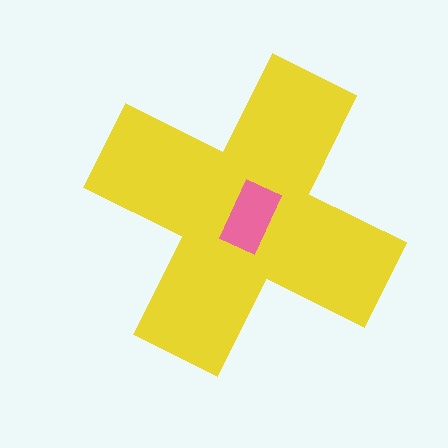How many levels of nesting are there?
2.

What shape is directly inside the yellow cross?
The pink rectangle.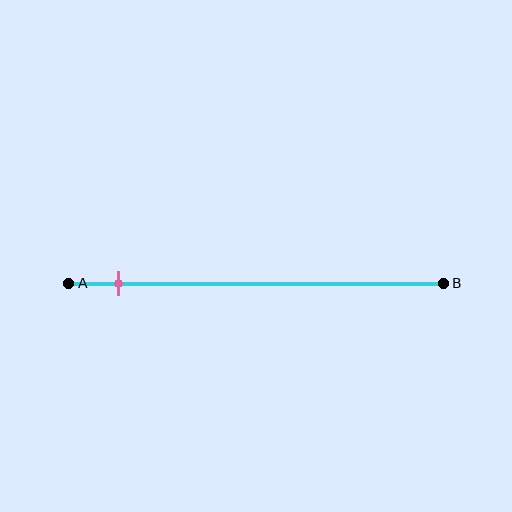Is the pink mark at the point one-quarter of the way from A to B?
No, the mark is at about 15% from A, not at the 25% one-quarter point.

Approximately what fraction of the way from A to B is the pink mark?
The pink mark is approximately 15% of the way from A to B.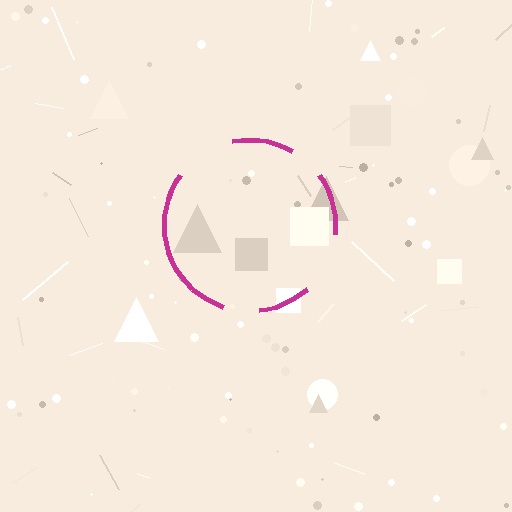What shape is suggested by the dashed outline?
The dashed outline suggests a circle.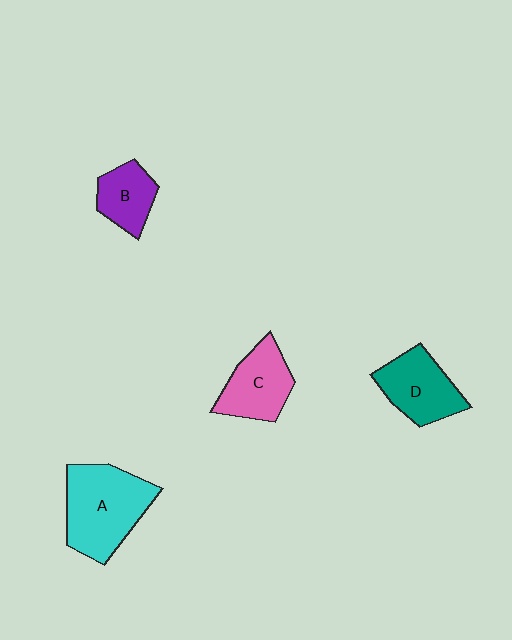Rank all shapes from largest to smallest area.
From largest to smallest: A (cyan), D (teal), C (pink), B (purple).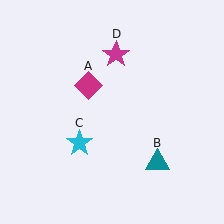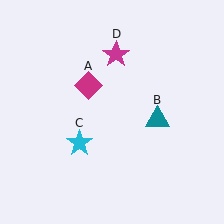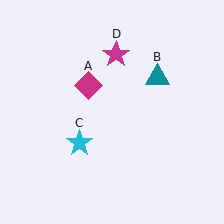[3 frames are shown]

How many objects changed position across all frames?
1 object changed position: teal triangle (object B).